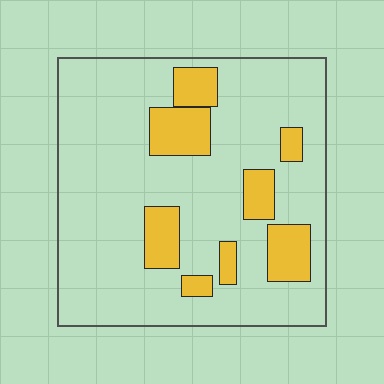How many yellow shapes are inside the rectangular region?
8.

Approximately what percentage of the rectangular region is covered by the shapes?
Approximately 20%.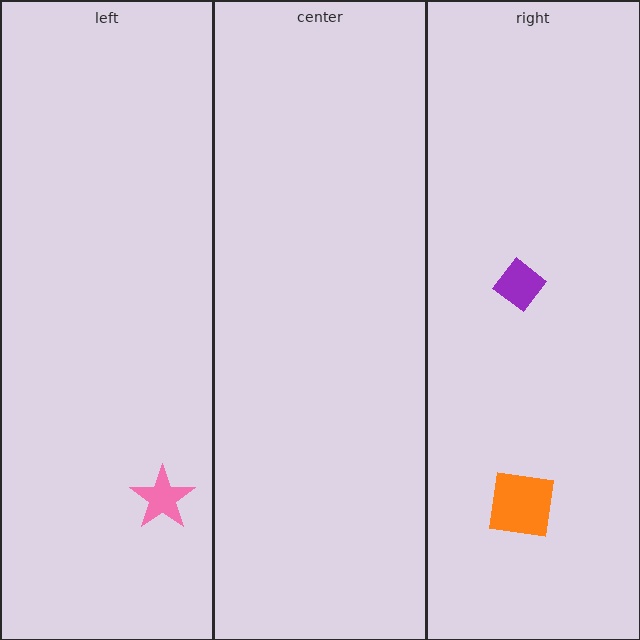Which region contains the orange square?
The right region.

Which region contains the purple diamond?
The right region.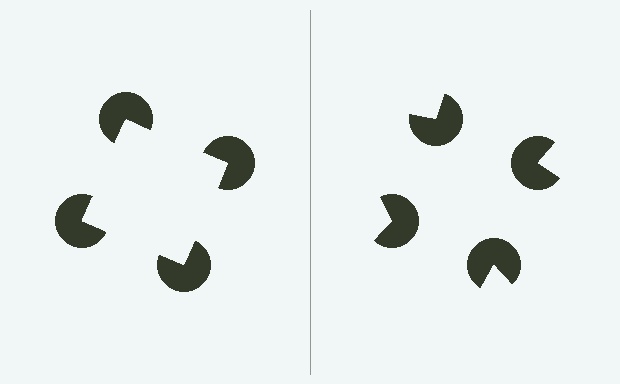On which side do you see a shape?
An illusory square appears on the left side. On the right side the wedge cuts are rotated, so no coherent shape forms.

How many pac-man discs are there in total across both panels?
8 — 4 on each side.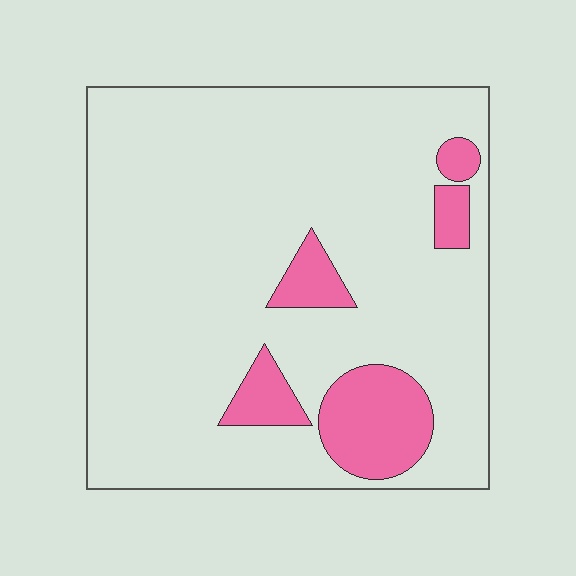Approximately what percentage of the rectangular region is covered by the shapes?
Approximately 15%.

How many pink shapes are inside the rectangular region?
5.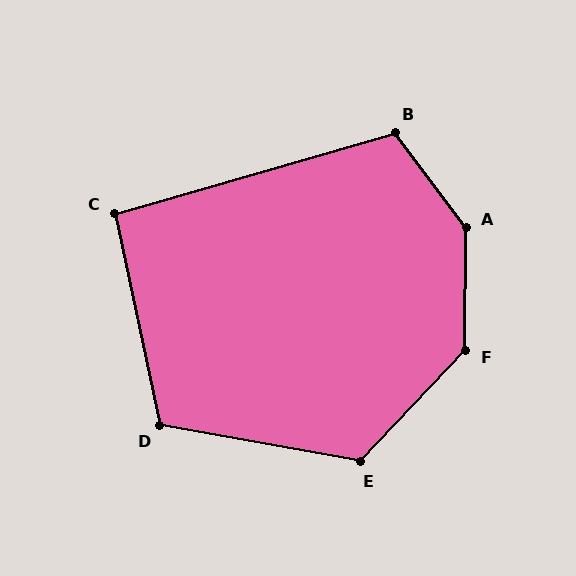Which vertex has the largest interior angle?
A, at approximately 143 degrees.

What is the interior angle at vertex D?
Approximately 112 degrees (obtuse).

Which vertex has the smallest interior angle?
C, at approximately 94 degrees.